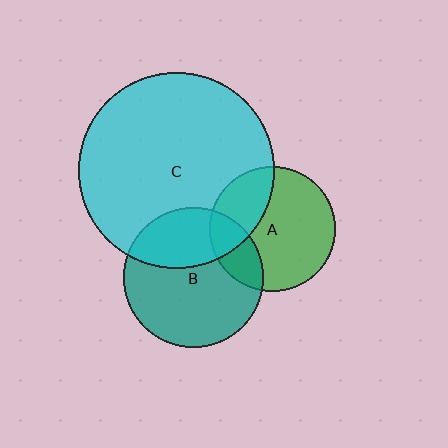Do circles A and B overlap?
Yes.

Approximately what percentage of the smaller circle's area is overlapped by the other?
Approximately 20%.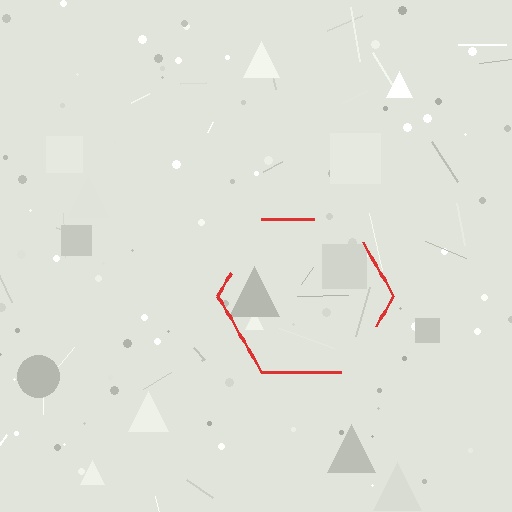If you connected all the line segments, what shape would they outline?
They would outline a hexagon.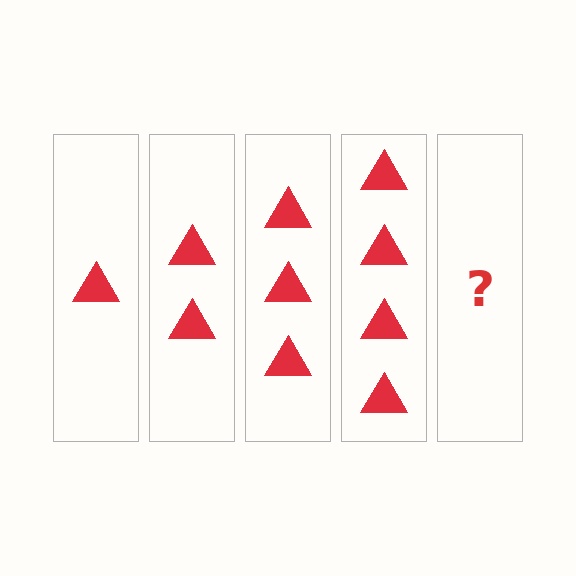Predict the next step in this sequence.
The next step is 5 triangles.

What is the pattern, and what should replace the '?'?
The pattern is that each step adds one more triangle. The '?' should be 5 triangles.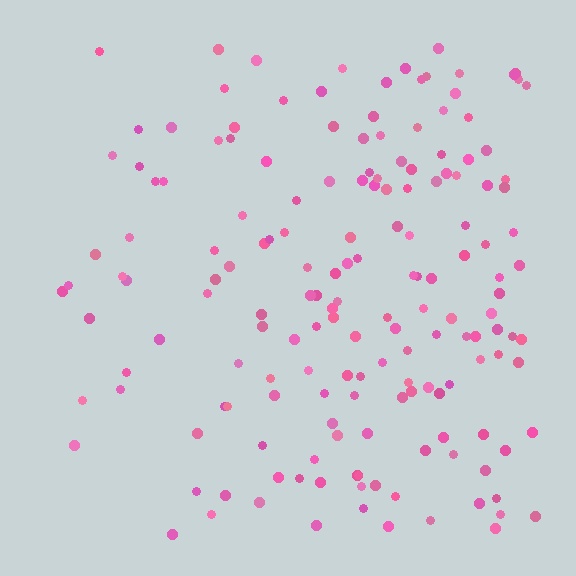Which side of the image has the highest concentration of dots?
The right.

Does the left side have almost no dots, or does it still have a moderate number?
Still a moderate number, just noticeably fewer than the right.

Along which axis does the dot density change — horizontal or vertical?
Horizontal.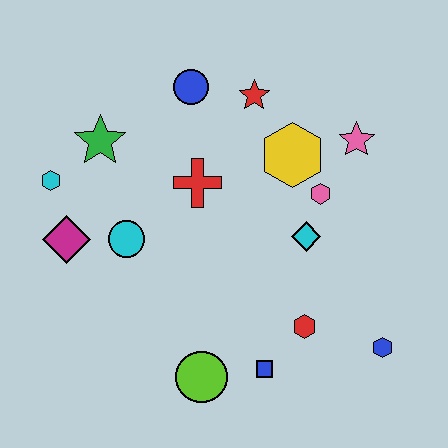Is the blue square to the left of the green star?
No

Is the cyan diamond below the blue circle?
Yes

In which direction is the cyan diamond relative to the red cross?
The cyan diamond is to the right of the red cross.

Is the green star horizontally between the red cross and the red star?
No